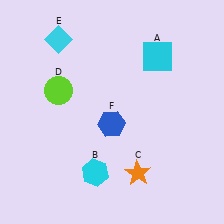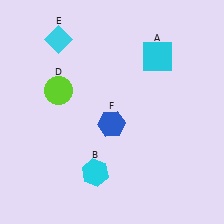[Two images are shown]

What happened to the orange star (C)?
The orange star (C) was removed in Image 2. It was in the bottom-right area of Image 1.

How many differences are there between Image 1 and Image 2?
There is 1 difference between the two images.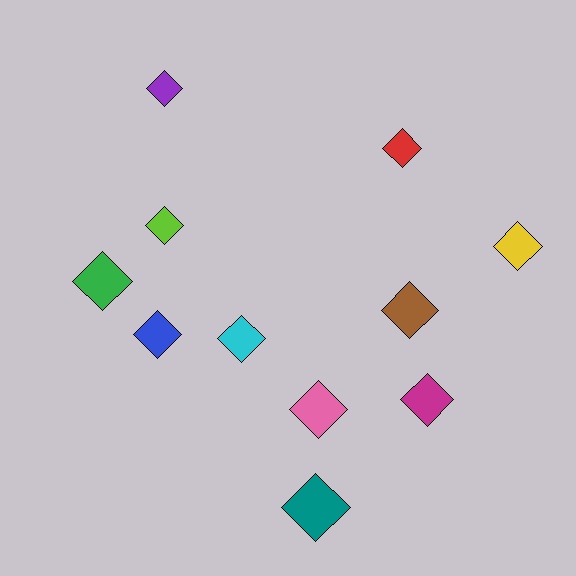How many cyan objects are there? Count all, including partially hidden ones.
There is 1 cyan object.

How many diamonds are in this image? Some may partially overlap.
There are 11 diamonds.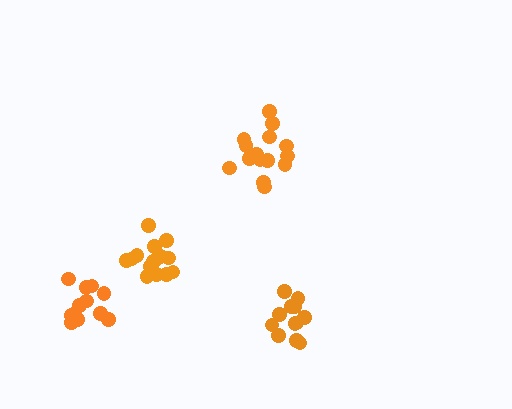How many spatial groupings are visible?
There are 4 spatial groupings.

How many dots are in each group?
Group 1: 13 dots, Group 2: 12 dots, Group 3: 15 dots, Group 4: 15 dots (55 total).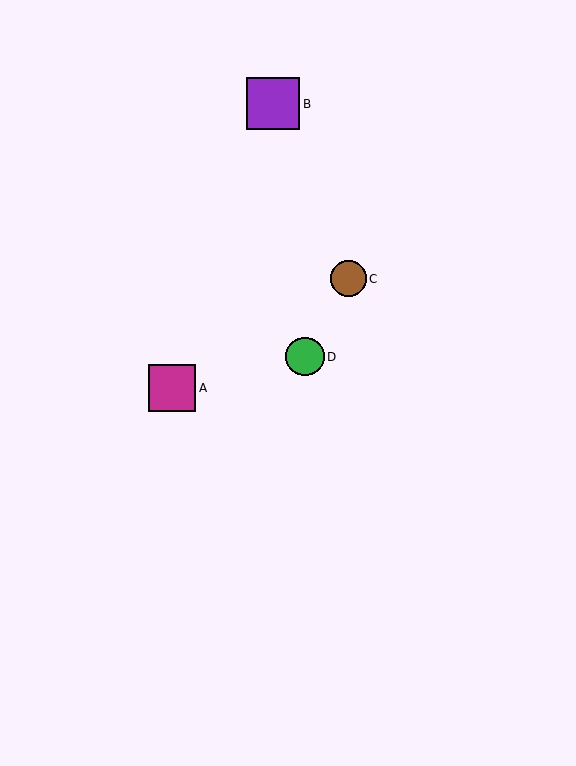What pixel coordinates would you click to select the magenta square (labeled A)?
Click at (172, 388) to select the magenta square A.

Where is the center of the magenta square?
The center of the magenta square is at (172, 388).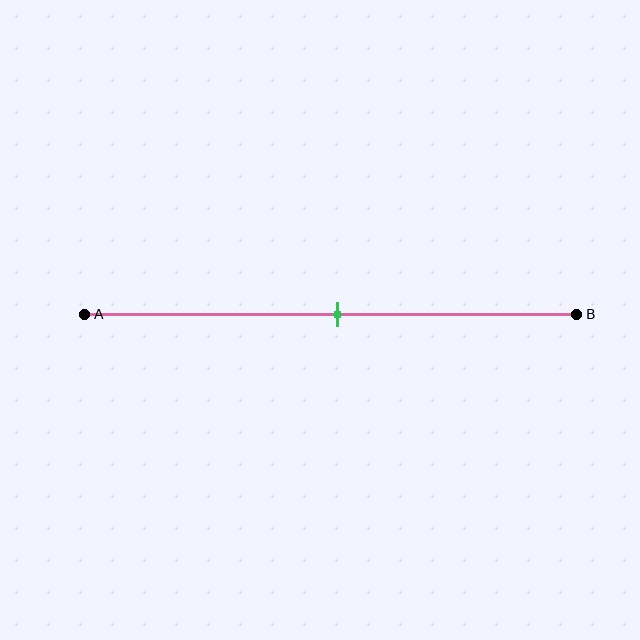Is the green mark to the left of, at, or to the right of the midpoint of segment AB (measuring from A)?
The green mark is approximately at the midpoint of segment AB.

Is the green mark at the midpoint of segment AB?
Yes, the mark is approximately at the midpoint.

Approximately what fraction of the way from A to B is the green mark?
The green mark is approximately 50% of the way from A to B.